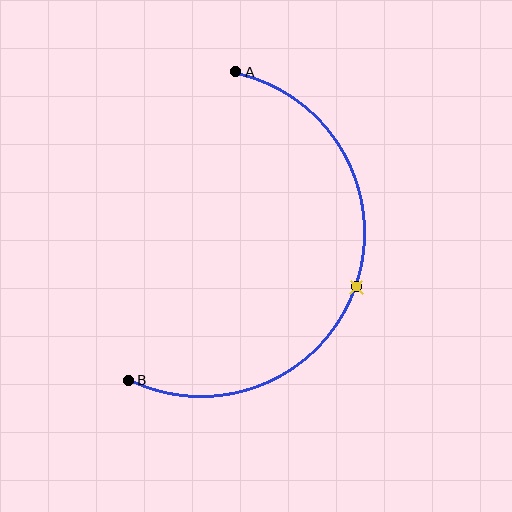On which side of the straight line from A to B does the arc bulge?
The arc bulges to the right of the straight line connecting A and B.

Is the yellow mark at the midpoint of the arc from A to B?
Yes. The yellow mark lies on the arc at equal arc-length from both A and B — it is the arc midpoint.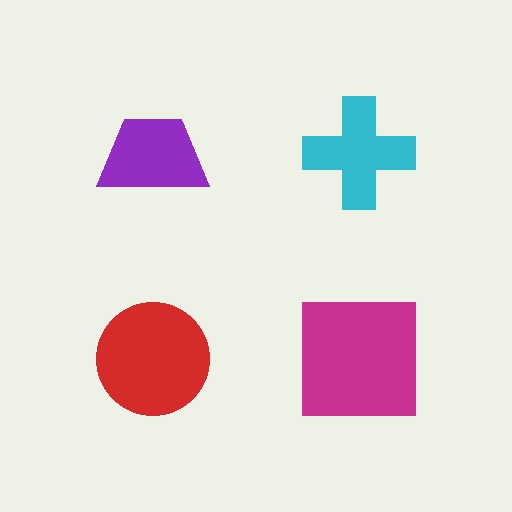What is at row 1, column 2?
A cyan cross.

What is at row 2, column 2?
A magenta square.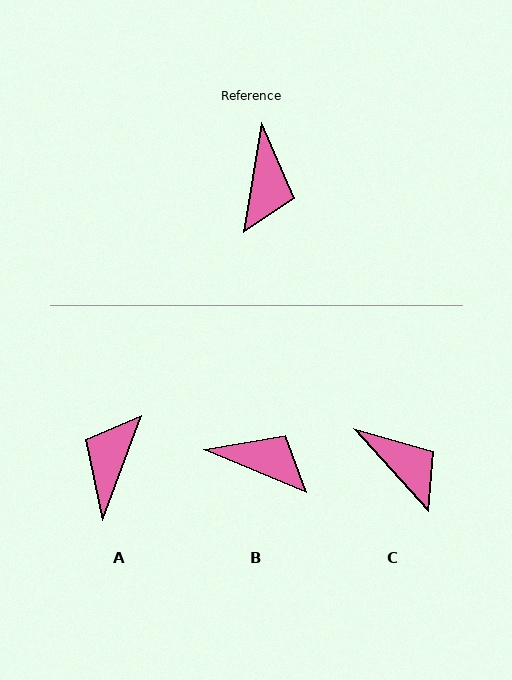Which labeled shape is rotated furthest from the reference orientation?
A, about 169 degrees away.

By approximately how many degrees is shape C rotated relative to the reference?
Approximately 51 degrees counter-clockwise.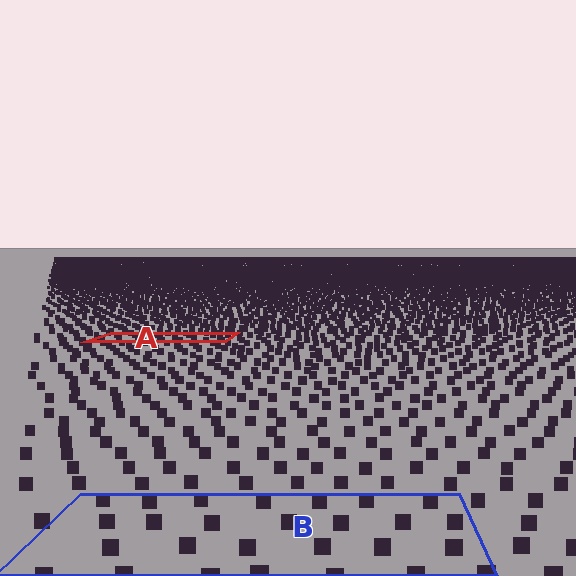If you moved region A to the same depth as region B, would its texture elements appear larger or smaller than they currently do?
They would appear larger. At a closer depth, the same texture elements are projected at a bigger on-screen size.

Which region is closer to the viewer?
Region B is closer. The texture elements there are larger and more spread out.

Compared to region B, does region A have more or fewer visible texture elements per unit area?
Region A has more texture elements per unit area — they are packed more densely because it is farther away.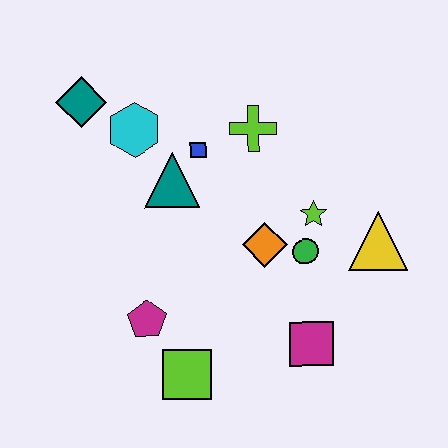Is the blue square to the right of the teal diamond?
Yes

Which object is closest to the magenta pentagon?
The lime square is closest to the magenta pentagon.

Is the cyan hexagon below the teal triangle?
No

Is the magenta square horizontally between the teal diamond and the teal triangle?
No